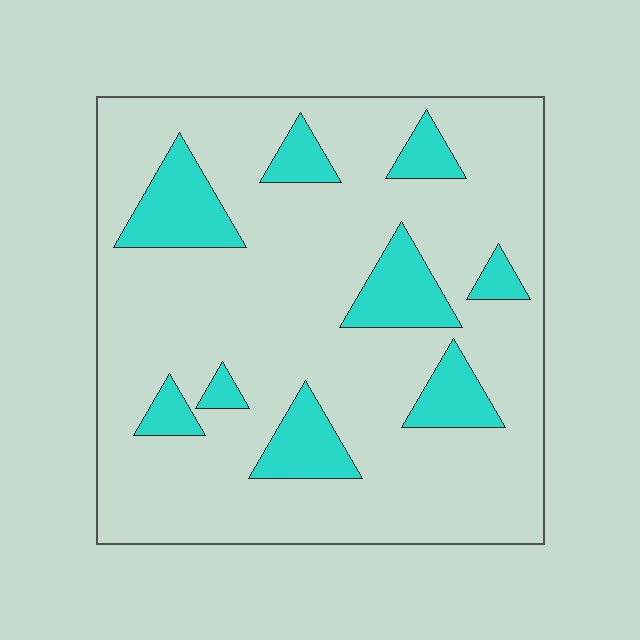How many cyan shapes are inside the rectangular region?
9.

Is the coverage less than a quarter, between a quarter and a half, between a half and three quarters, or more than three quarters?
Less than a quarter.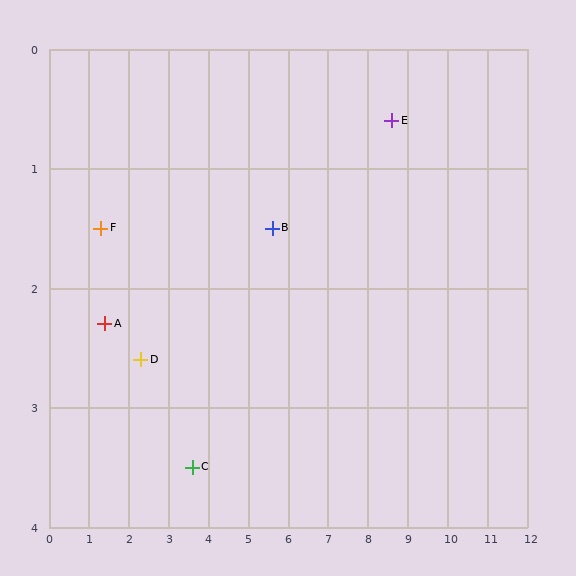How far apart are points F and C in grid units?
Points F and C are about 3.0 grid units apart.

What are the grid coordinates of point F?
Point F is at approximately (1.3, 1.5).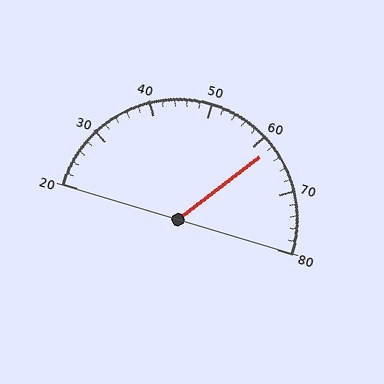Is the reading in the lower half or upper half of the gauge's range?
The reading is in the upper half of the range (20 to 80).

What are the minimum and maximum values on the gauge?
The gauge ranges from 20 to 80.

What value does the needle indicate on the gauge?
The needle indicates approximately 62.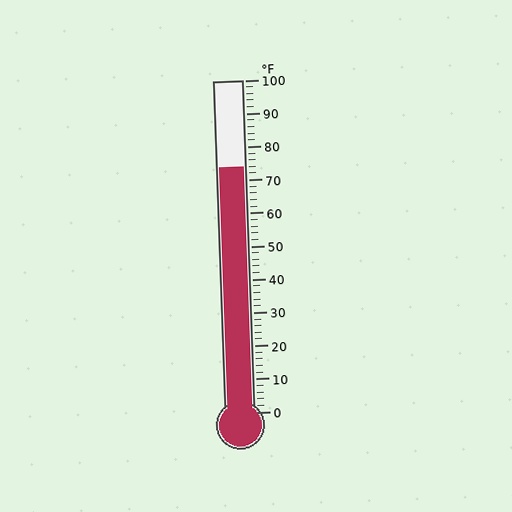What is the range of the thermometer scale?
The thermometer scale ranges from 0°F to 100°F.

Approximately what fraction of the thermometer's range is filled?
The thermometer is filled to approximately 75% of its range.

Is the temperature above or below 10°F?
The temperature is above 10°F.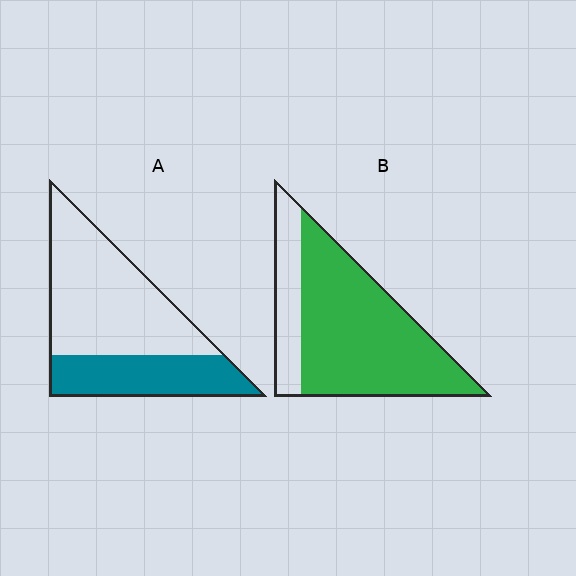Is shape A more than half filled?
No.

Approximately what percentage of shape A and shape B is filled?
A is approximately 35% and B is approximately 75%.